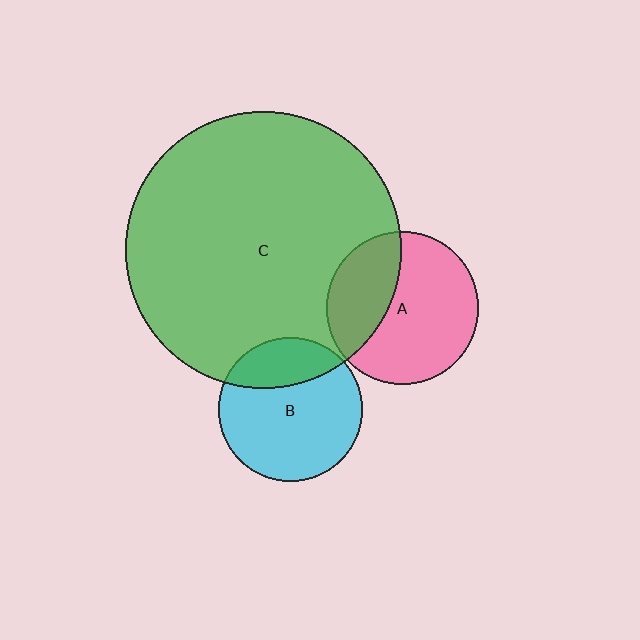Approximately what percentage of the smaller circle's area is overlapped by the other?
Approximately 25%.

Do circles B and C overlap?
Yes.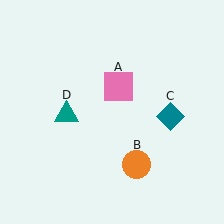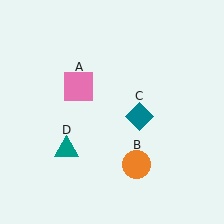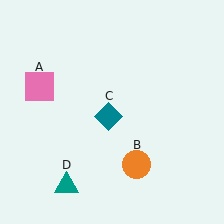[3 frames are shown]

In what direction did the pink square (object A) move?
The pink square (object A) moved left.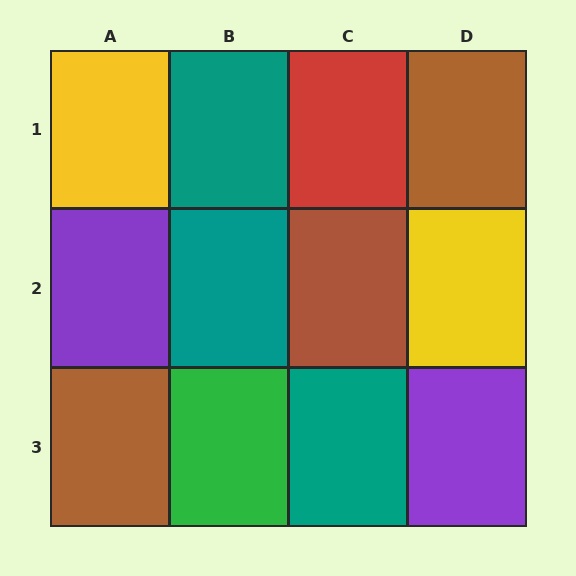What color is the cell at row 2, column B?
Teal.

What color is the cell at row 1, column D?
Brown.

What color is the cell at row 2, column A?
Purple.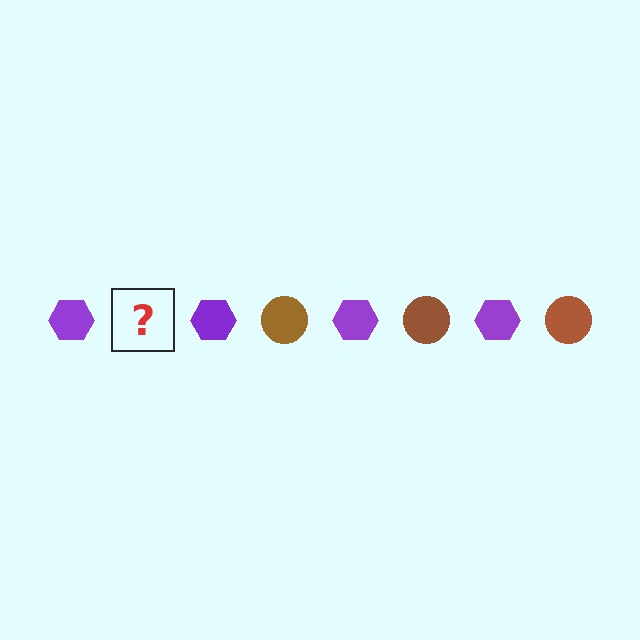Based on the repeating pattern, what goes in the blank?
The blank should be a brown circle.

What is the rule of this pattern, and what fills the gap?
The rule is that the pattern alternates between purple hexagon and brown circle. The gap should be filled with a brown circle.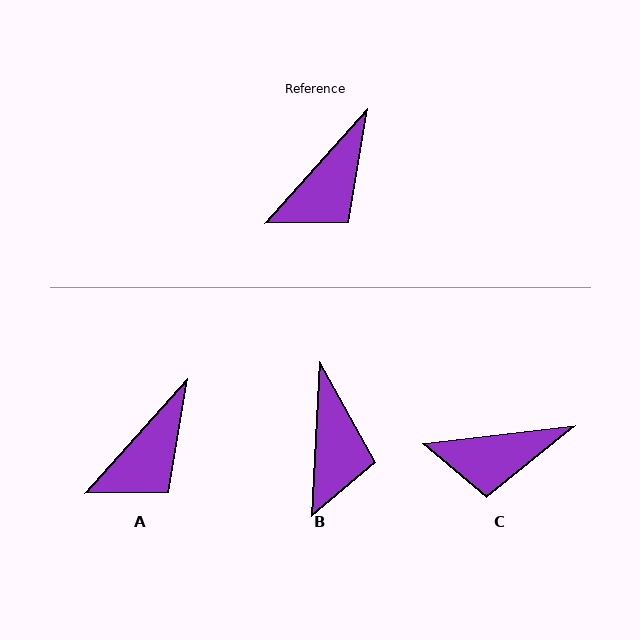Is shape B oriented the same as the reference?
No, it is off by about 39 degrees.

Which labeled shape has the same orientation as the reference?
A.